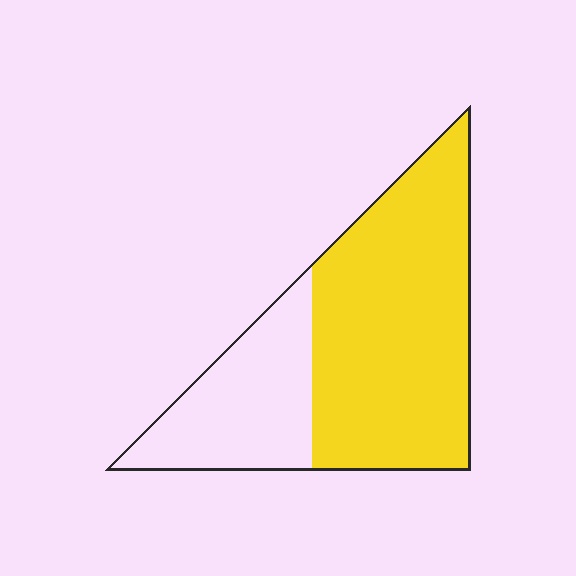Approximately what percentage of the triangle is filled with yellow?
Approximately 70%.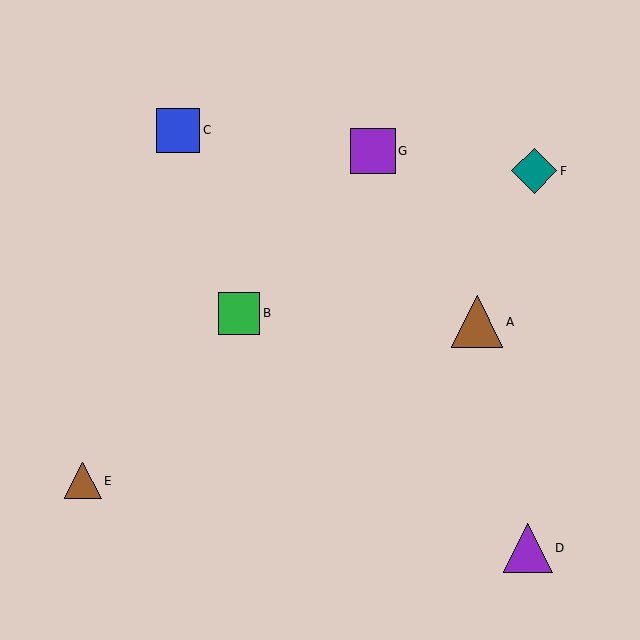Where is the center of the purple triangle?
The center of the purple triangle is at (528, 548).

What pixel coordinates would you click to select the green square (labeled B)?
Click at (239, 313) to select the green square B.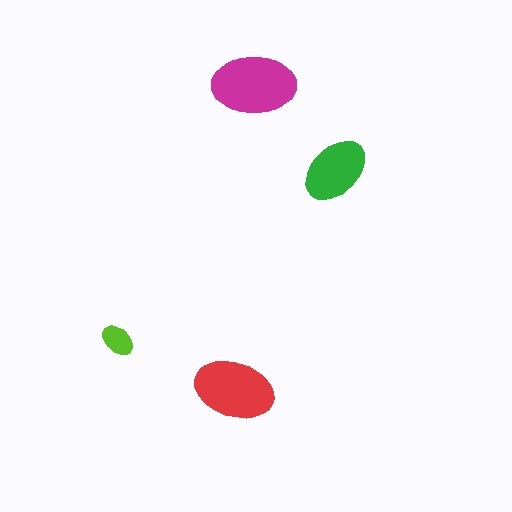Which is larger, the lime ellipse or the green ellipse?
The green one.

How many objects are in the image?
There are 4 objects in the image.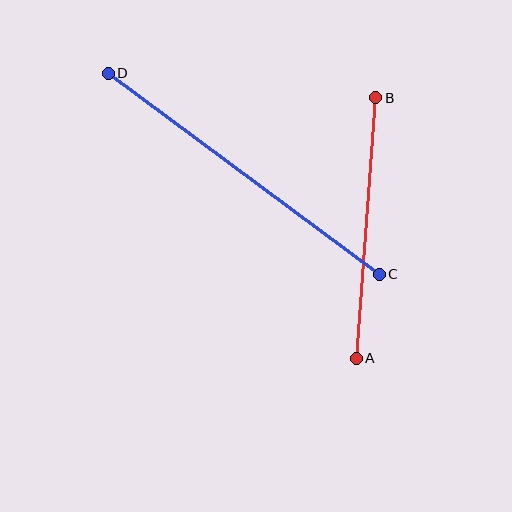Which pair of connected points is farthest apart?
Points C and D are farthest apart.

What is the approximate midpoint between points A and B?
The midpoint is at approximately (366, 228) pixels.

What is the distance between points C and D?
The distance is approximately 337 pixels.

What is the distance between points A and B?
The distance is approximately 261 pixels.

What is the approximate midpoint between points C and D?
The midpoint is at approximately (244, 174) pixels.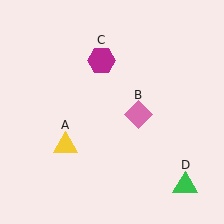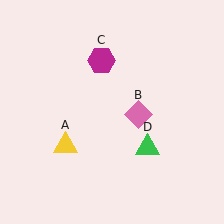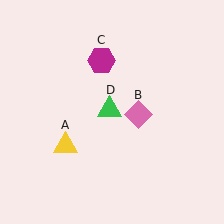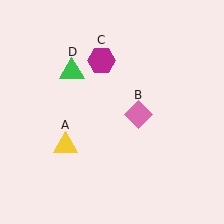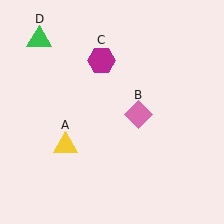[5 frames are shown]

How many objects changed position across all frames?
1 object changed position: green triangle (object D).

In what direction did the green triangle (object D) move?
The green triangle (object D) moved up and to the left.